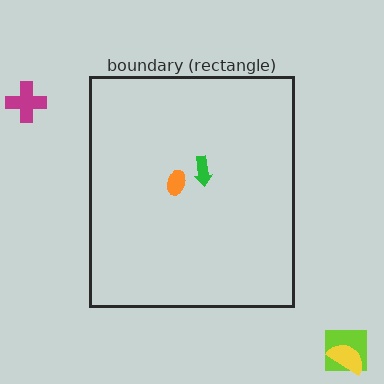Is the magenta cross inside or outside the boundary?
Outside.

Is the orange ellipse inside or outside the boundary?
Inside.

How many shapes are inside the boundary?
2 inside, 3 outside.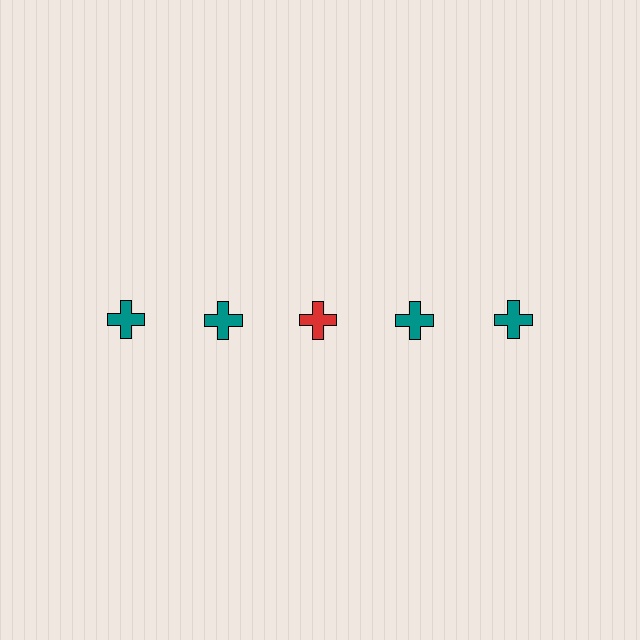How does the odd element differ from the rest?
It has a different color: red instead of teal.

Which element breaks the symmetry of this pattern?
The red cross in the top row, center column breaks the symmetry. All other shapes are teal crosses.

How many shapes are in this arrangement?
There are 5 shapes arranged in a grid pattern.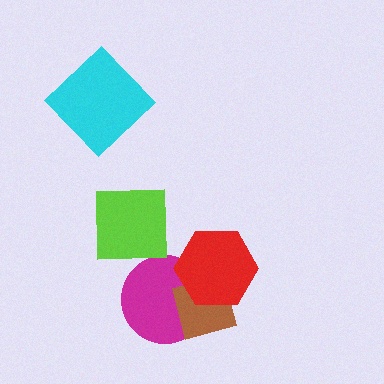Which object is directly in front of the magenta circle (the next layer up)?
The brown diamond is directly in front of the magenta circle.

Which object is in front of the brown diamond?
The red hexagon is in front of the brown diamond.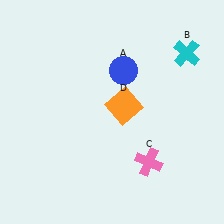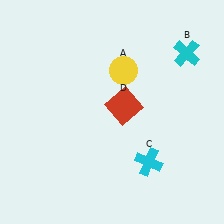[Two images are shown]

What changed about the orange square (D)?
In Image 1, D is orange. In Image 2, it changed to red.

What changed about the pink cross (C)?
In Image 1, C is pink. In Image 2, it changed to cyan.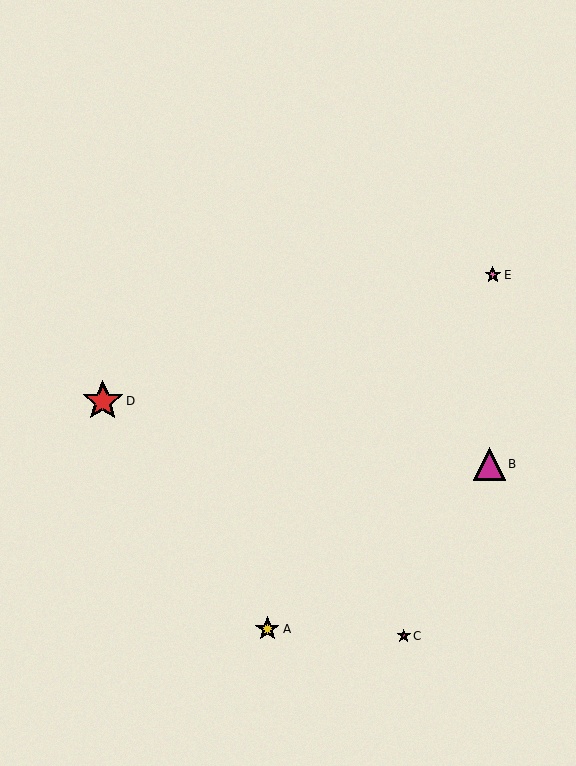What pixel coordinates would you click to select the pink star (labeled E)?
Click at (493, 275) to select the pink star E.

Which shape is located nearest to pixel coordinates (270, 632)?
The yellow star (labeled A) at (267, 629) is nearest to that location.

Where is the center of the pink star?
The center of the pink star is at (493, 275).